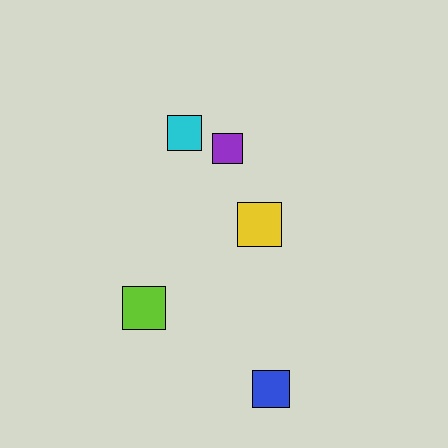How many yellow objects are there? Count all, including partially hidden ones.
There is 1 yellow object.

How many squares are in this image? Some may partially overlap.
There are 5 squares.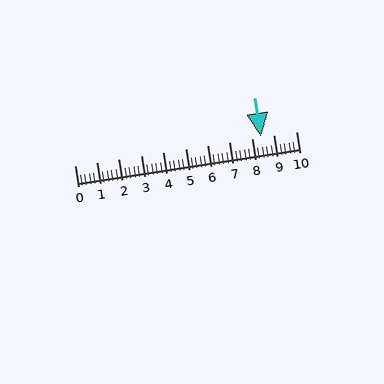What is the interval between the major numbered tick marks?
The major tick marks are spaced 1 units apart.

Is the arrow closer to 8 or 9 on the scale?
The arrow is closer to 8.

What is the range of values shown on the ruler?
The ruler shows values from 0 to 10.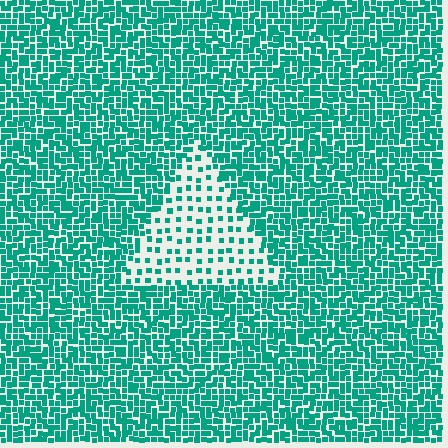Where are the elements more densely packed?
The elements are more densely packed outside the triangle boundary.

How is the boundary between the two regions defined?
The boundary is defined by a change in element density (approximately 2.8x ratio). All elements are the same color, size, and shape.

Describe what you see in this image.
The image contains small teal elements arranged at two different densities. A triangle-shaped region is visible where the elements are less densely packed than the surrounding area.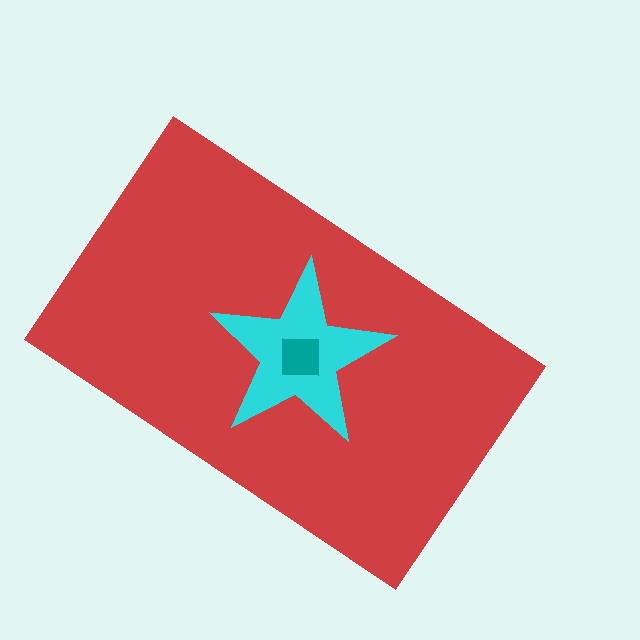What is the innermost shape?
The teal square.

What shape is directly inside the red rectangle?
The cyan star.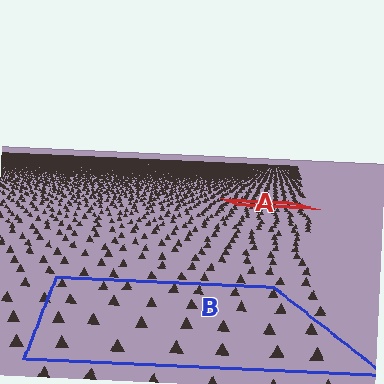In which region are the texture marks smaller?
The texture marks are smaller in region A, because it is farther away.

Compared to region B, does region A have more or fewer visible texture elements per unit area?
Region A has more texture elements per unit area — they are packed more densely because it is farther away.